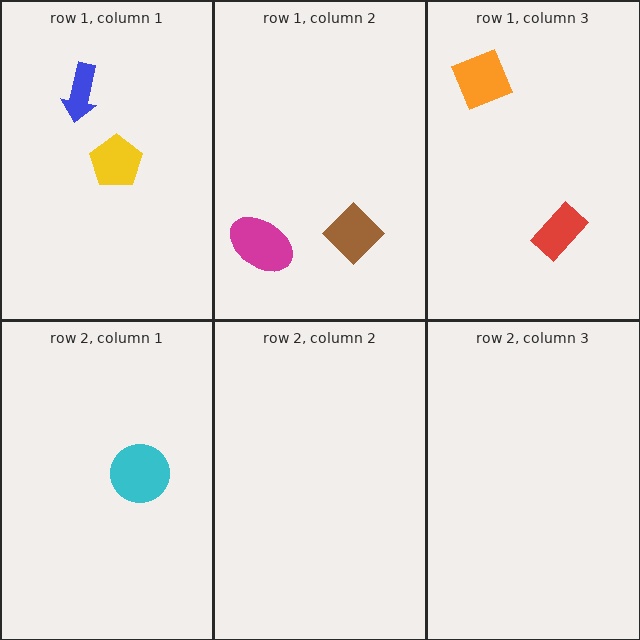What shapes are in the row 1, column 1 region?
The yellow pentagon, the blue arrow.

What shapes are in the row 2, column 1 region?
The cyan circle.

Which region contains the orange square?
The row 1, column 3 region.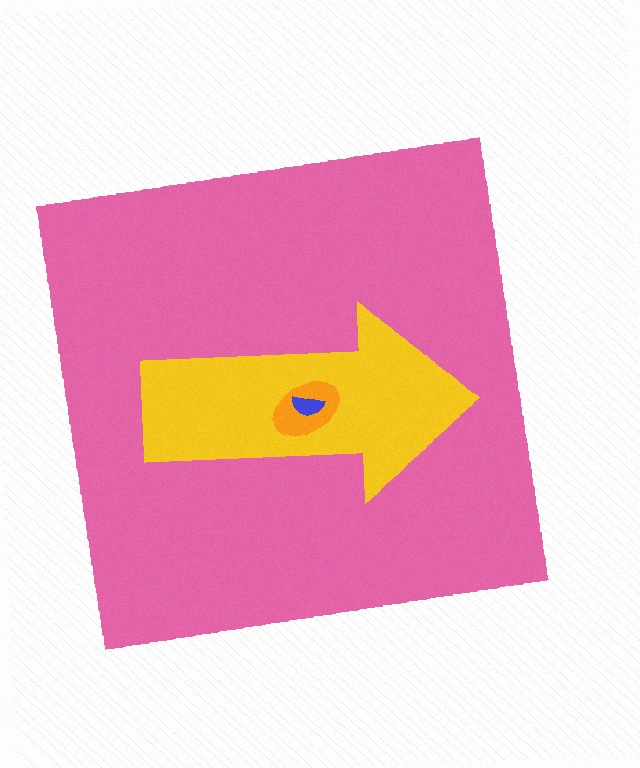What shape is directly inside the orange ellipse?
The blue semicircle.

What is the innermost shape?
The blue semicircle.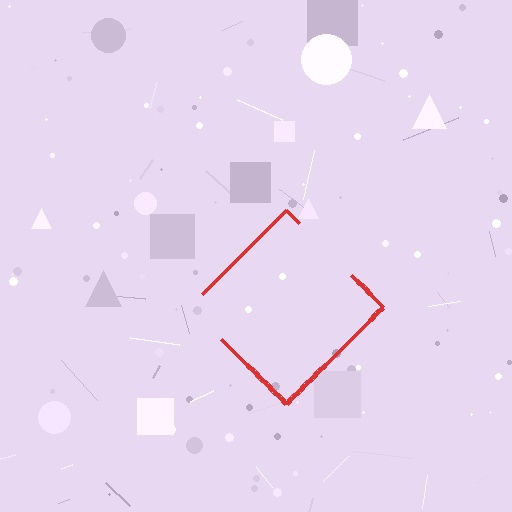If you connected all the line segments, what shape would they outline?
They would outline a diamond.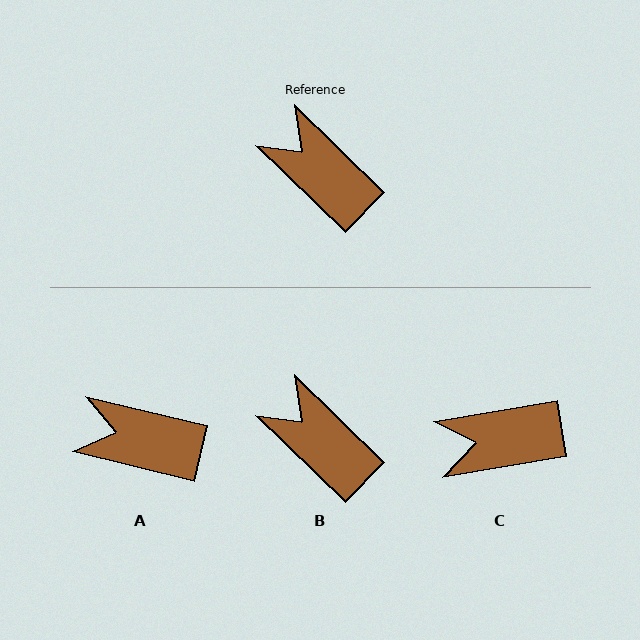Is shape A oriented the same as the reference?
No, it is off by about 31 degrees.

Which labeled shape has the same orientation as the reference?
B.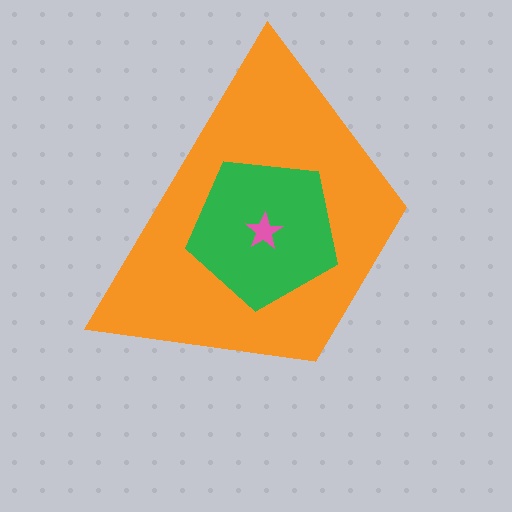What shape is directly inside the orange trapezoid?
The green pentagon.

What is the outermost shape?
The orange trapezoid.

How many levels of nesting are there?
3.